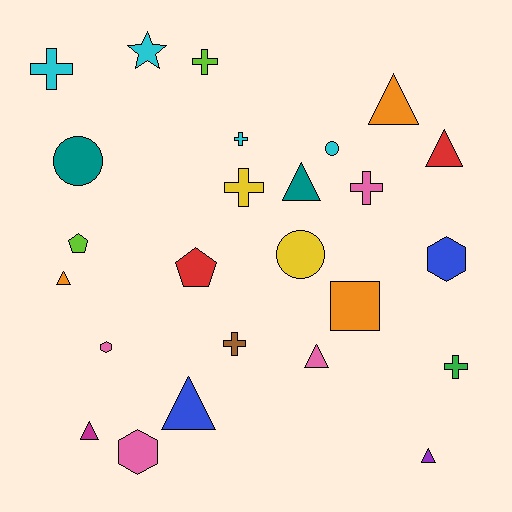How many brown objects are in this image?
There is 1 brown object.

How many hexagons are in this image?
There are 3 hexagons.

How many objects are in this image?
There are 25 objects.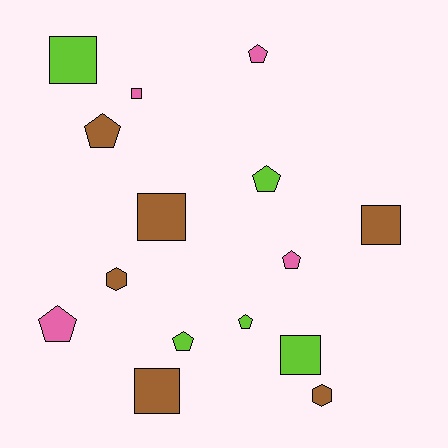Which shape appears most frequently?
Pentagon, with 7 objects.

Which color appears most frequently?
Brown, with 6 objects.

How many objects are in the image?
There are 15 objects.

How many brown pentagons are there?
There is 1 brown pentagon.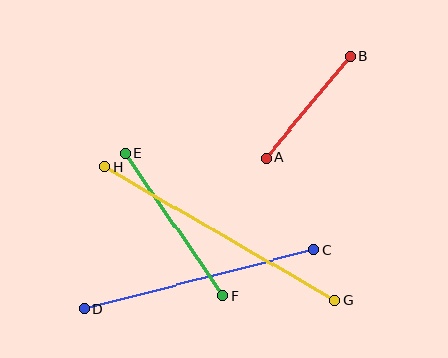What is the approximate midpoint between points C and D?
The midpoint is at approximately (199, 279) pixels.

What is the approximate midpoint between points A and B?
The midpoint is at approximately (308, 107) pixels.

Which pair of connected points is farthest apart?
Points G and H are farthest apart.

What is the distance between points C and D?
The distance is approximately 237 pixels.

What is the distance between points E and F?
The distance is approximately 173 pixels.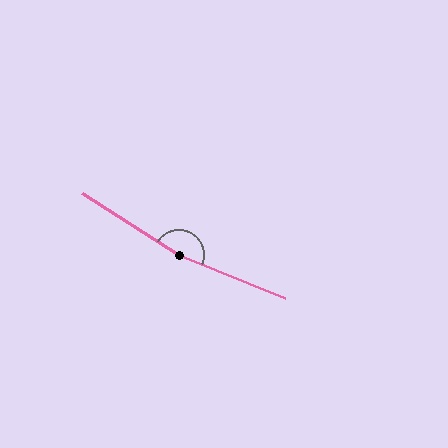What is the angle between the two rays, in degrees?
Approximately 169 degrees.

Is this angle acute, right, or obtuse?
It is obtuse.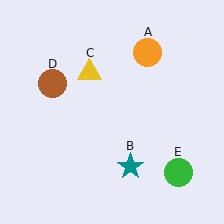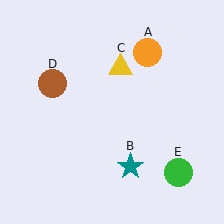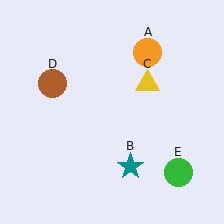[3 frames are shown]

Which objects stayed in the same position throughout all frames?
Orange circle (object A) and teal star (object B) and brown circle (object D) and green circle (object E) remained stationary.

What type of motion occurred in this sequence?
The yellow triangle (object C) rotated clockwise around the center of the scene.